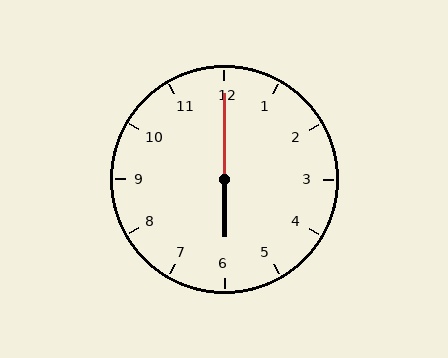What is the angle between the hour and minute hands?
Approximately 180 degrees.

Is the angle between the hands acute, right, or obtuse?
It is obtuse.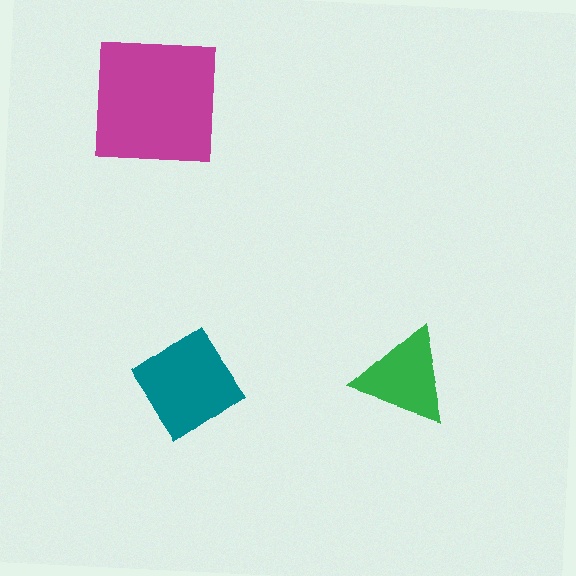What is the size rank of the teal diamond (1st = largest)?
2nd.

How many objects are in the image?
There are 3 objects in the image.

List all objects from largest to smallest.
The magenta square, the teal diamond, the green triangle.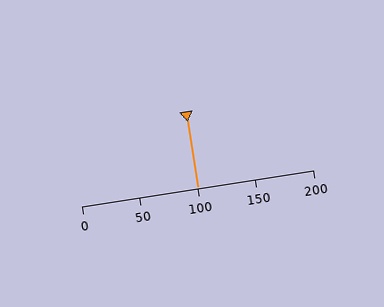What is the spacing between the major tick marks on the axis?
The major ticks are spaced 50 apart.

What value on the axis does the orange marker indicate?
The marker indicates approximately 100.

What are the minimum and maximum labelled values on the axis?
The axis runs from 0 to 200.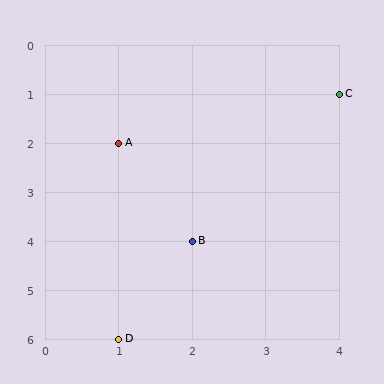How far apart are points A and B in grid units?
Points A and B are 1 column and 2 rows apart (about 2.2 grid units diagonally).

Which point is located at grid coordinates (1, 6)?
Point D is at (1, 6).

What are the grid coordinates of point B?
Point B is at grid coordinates (2, 4).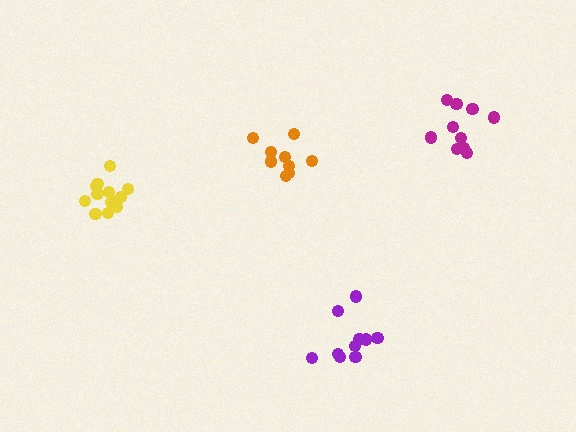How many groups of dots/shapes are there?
There are 4 groups.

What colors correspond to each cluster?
The clusters are colored: yellow, magenta, purple, orange.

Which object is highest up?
The magenta cluster is topmost.